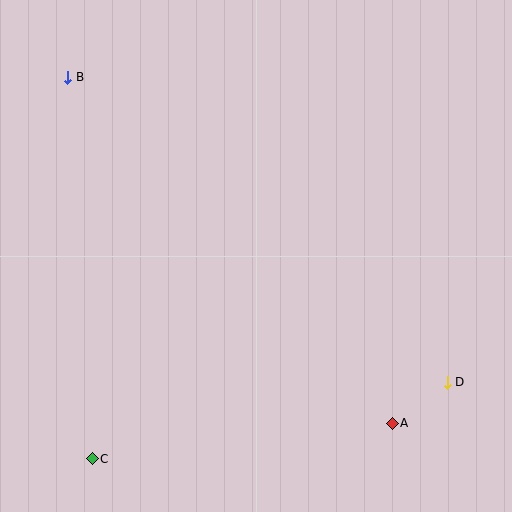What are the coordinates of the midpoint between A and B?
The midpoint between A and B is at (230, 250).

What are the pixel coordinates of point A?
Point A is at (392, 423).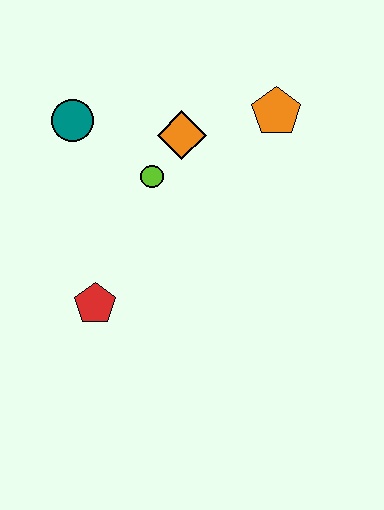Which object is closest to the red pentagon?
The lime circle is closest to the red pentagon.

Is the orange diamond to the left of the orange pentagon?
Yes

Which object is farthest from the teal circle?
The orange pentagon is farthest from the teal circle.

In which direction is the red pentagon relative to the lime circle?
The red pentagon is below the lime circle.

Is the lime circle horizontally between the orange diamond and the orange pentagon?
No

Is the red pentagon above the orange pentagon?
No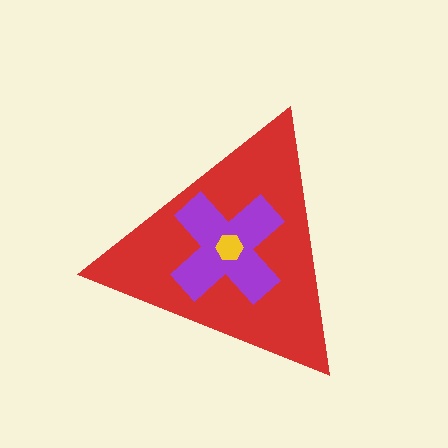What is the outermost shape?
The red triangle.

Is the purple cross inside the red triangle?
Yes.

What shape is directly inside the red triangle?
The purple cross.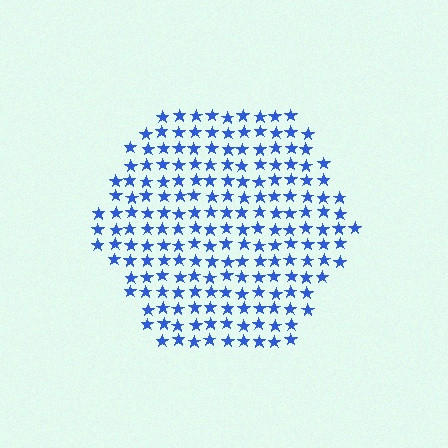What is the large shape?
The large shape is a hexagon.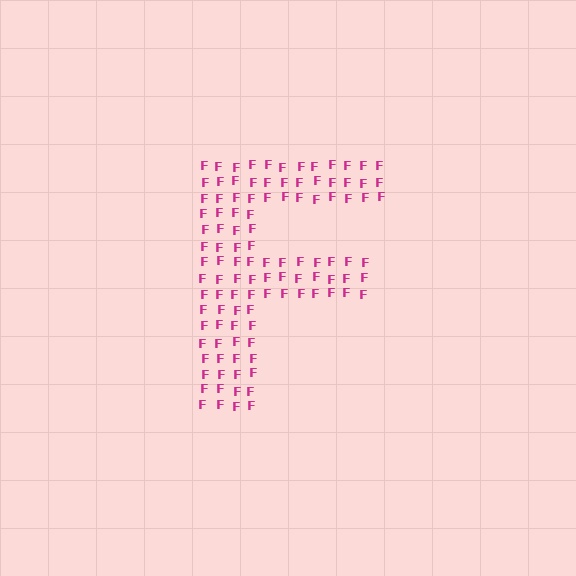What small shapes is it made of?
It is made of small letter F's.